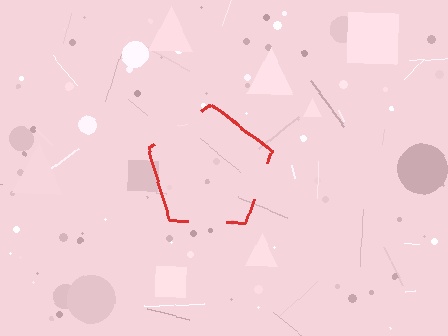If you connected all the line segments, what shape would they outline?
They would outline a pentagon.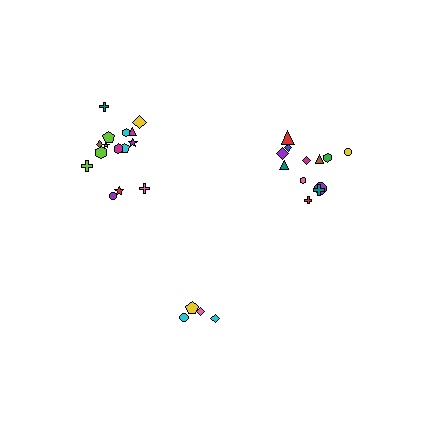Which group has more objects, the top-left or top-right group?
The top-left group.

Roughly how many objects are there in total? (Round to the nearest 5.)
Roughly 30 objects in total.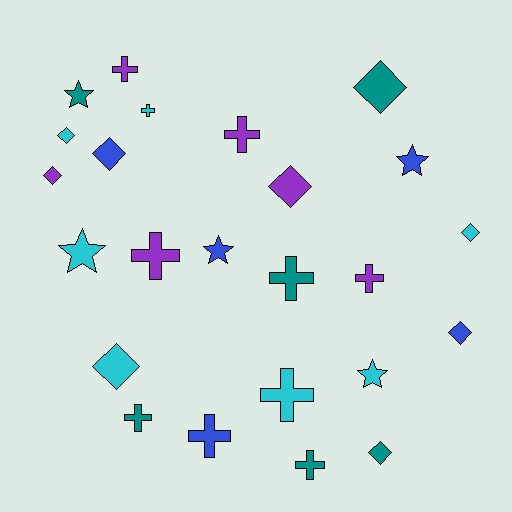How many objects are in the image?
There are 24 objects.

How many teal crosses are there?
There are 3 teal crosses.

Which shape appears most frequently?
Cross, with 10 objects.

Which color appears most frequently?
Cyan, with 7 objects.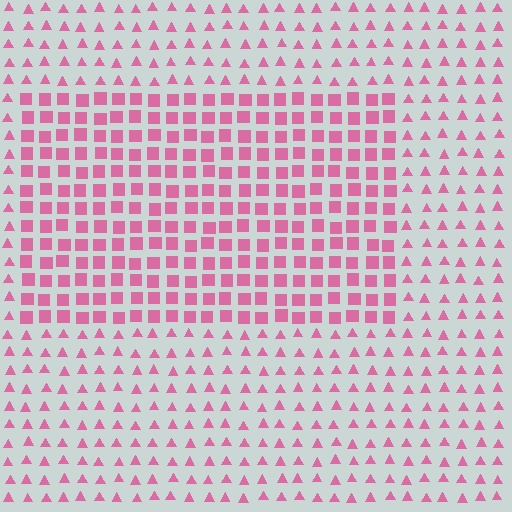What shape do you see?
I see a rectangle.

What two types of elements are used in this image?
The image uses squares inside the rectangle region and triangles outside it.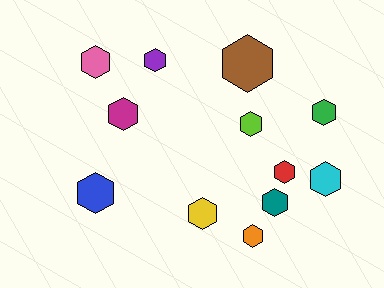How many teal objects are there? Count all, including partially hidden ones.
There is 1 teal object.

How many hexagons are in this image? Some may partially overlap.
There are 12 hexagons.